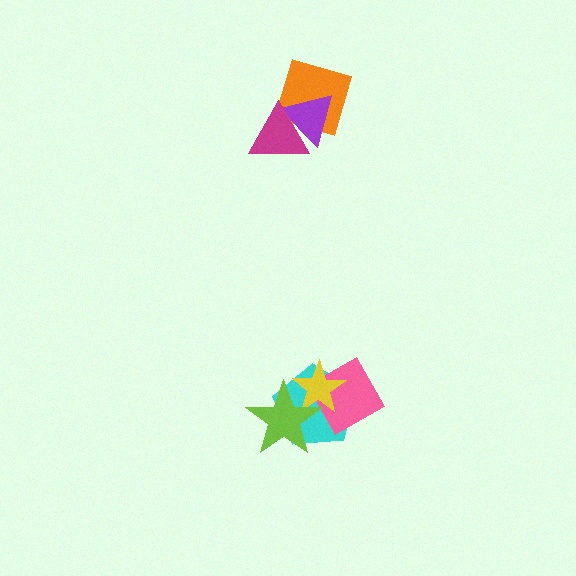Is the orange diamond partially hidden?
Yes, it is partially covered by another shape.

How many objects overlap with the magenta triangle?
2 objects overlap with the magenta triangle.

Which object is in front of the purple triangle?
The magenta triangle is in front of the purple triangle.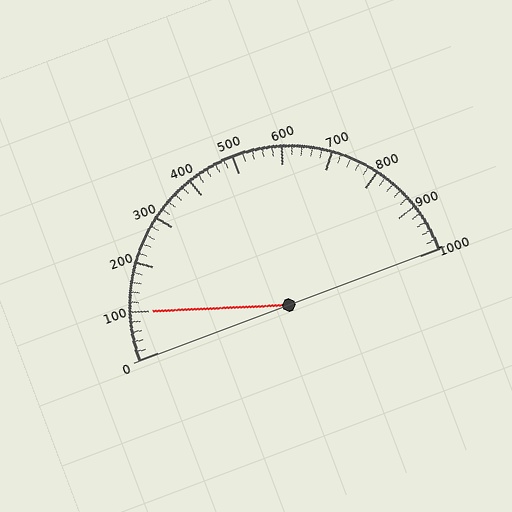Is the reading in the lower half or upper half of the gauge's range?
The reading is in the lower half of the range (0 to 1000).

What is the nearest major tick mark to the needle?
The nearest major tick mark is 100.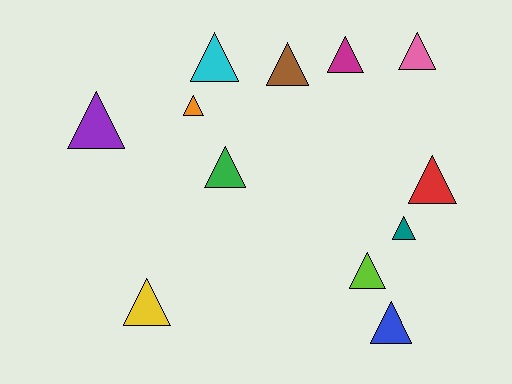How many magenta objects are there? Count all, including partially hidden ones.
There is 1 magenta object.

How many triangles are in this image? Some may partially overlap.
There are 12 triangles.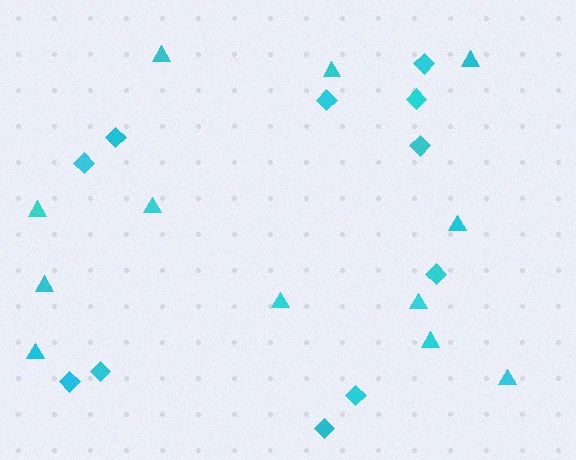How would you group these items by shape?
There are 2 groups: one group of diamonds (11) and one group of triangles (12).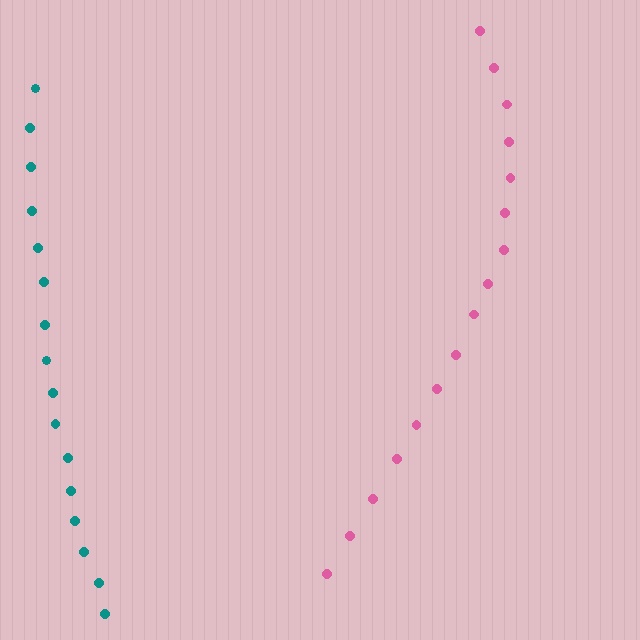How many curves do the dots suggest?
There are 2 distinct paths.